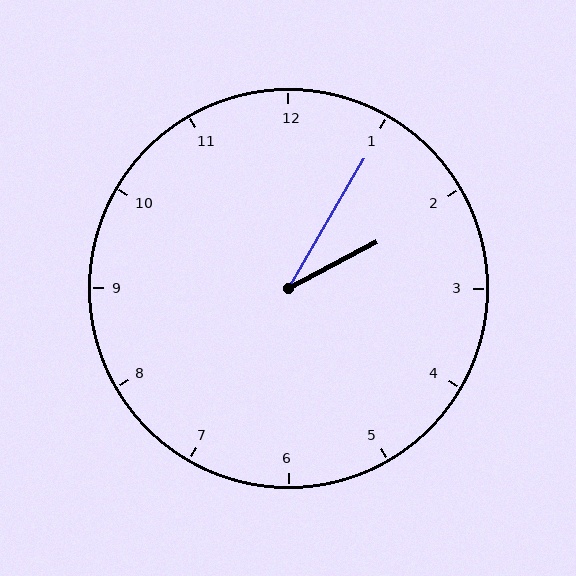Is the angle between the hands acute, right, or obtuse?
It is acute.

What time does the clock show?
2:05.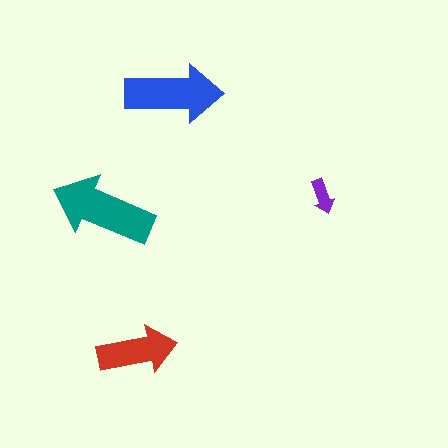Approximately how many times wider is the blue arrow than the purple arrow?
About 3 times wider.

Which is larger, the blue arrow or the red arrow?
The blue one.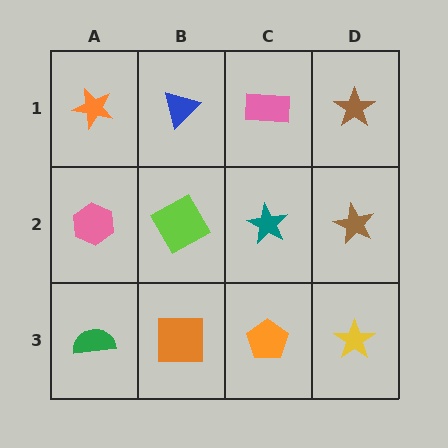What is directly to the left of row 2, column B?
A pink hexagon.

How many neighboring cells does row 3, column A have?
2.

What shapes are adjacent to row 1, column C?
A teal star (row 2, column C), a blue triangle (row 1, column B), a brown star (row 1, column D).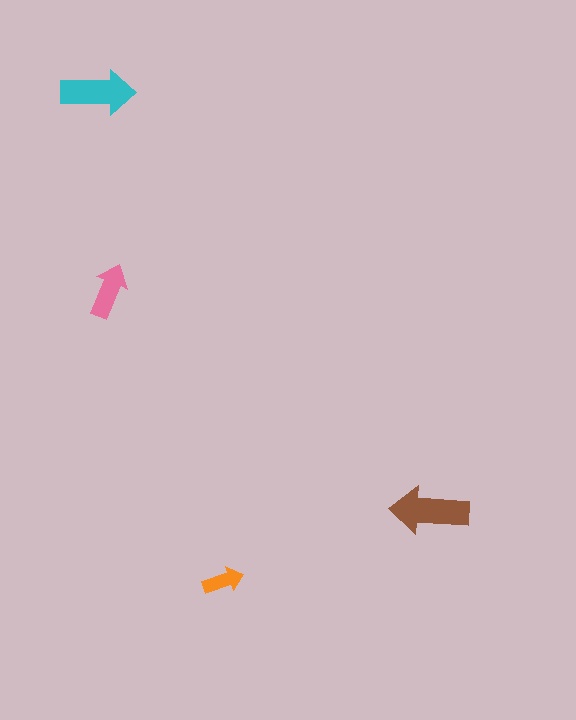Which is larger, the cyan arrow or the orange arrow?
The cyan one.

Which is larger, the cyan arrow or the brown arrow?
The brown one.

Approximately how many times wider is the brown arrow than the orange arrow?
About 2 times wider.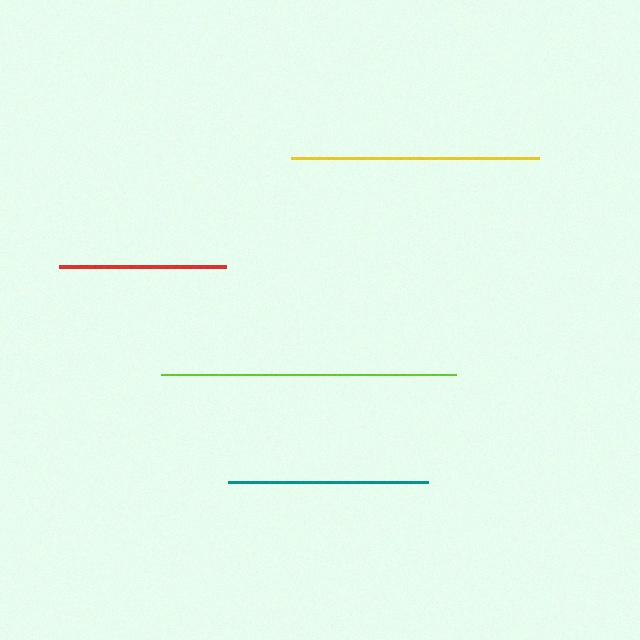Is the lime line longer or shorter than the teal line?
The lime line is longer than the teal line.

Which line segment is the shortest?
The red line is the shortest at approximately 167 pixels.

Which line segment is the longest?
The lime line is the longest at approximately 295 pixels.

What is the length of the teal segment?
The teal segment is approximately 200 pixels long.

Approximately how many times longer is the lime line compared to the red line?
The lime line is approximately 1.8 times the length of the red line.